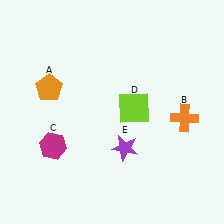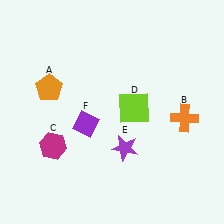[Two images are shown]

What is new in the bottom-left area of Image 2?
A purple diamond (F) was added in the bottom-left area of Image 2.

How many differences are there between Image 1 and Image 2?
There is 1 difference between the two images.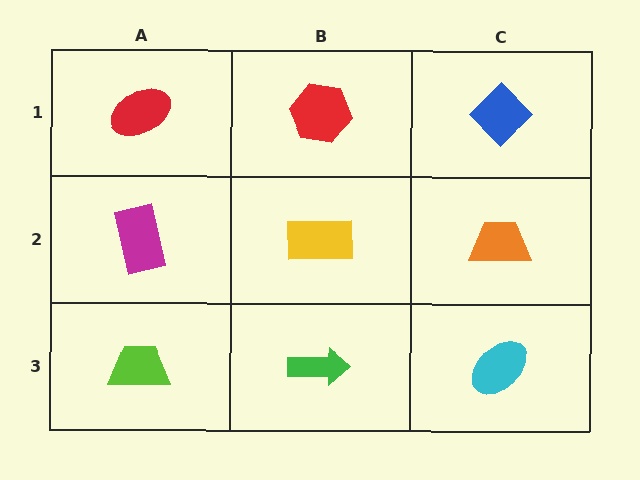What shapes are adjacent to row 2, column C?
A blue diamond (row 1, column C), a cyan ellipse (row 3, column C), a yellow rectangle (row 2, column B).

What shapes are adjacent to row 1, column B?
A yellow rectangle (row 2, column B), a red ellipse (row 1, column A), a blue diamond (row 1, column C).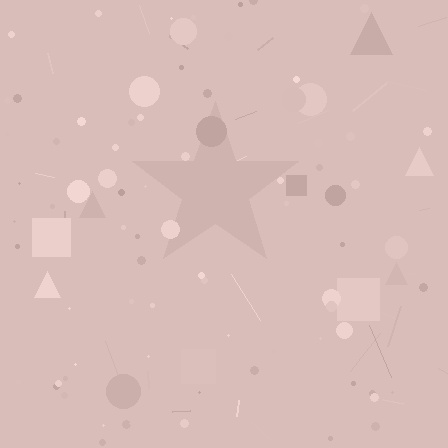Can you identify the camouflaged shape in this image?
The camouflaged shape is a star.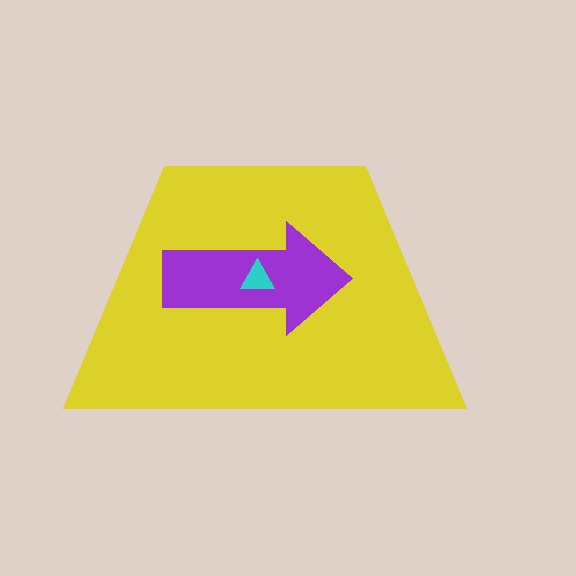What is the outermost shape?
The yellow trapezoid.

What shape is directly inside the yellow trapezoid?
The purple arrow.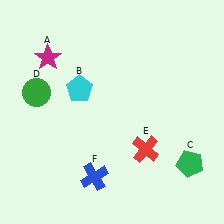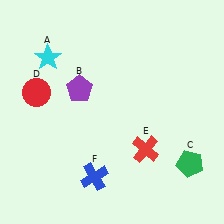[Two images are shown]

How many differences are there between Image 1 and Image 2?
There are 3 differences between the two images.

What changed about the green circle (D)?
In Image 1, D is green. In Image 2, it changed to red.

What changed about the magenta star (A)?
In Image 1, A is magenta. In Image 2, it changed to cyan.